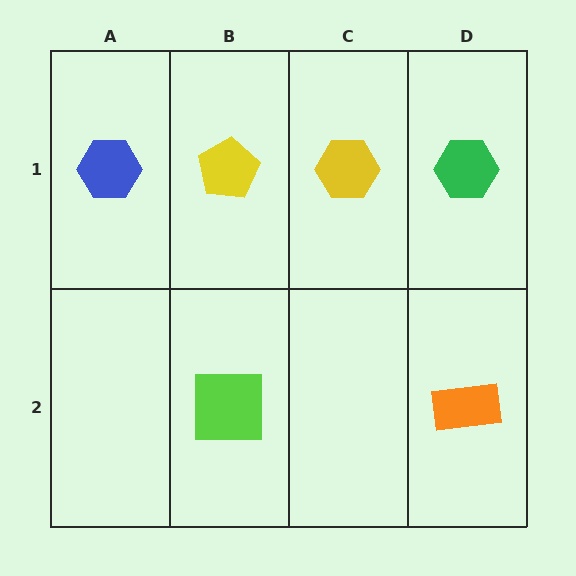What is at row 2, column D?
An orange rectangle.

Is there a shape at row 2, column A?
No, that cell is empty.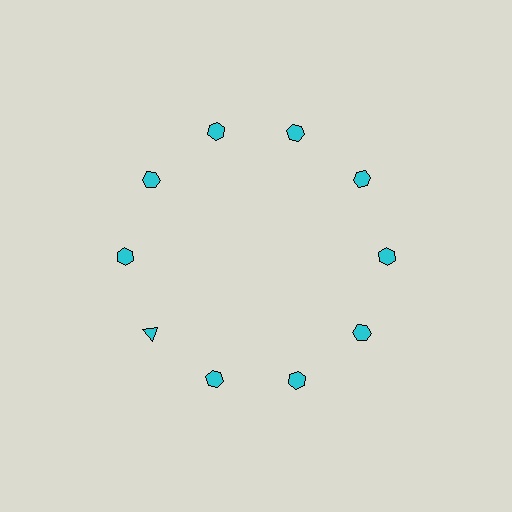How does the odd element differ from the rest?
It has a different shape: triangle instead of hexagon.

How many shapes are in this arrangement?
There are 10 shapes arranged in a ring pattern.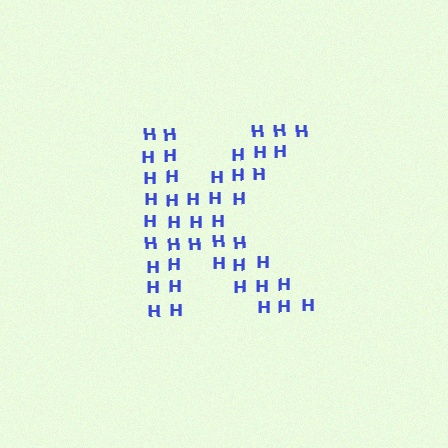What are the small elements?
The small elements are letter H's.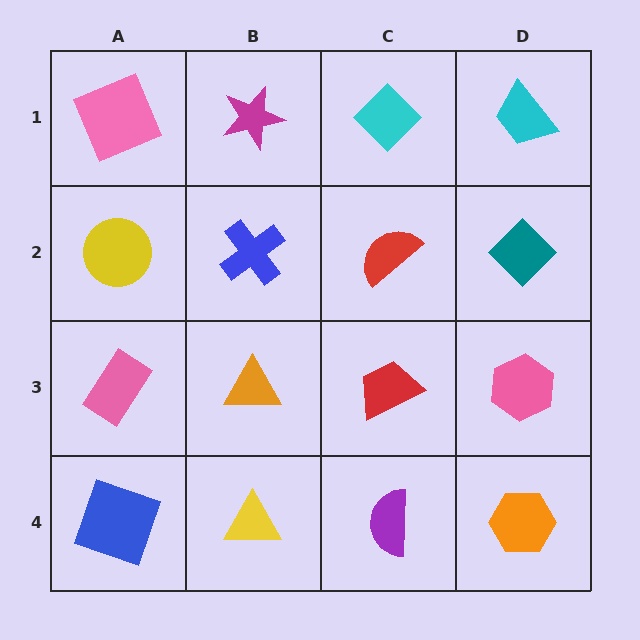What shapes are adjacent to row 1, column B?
A blue cross (row 2, column B), a pink square (row 1, column A), a cyan diamond (row 1, column C).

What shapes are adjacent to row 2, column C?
A cyan diamond (row 1, column C), a red trapezoid (row 3, column C), a blue cross (row 2, column B), a teal diamond (row 2, column D).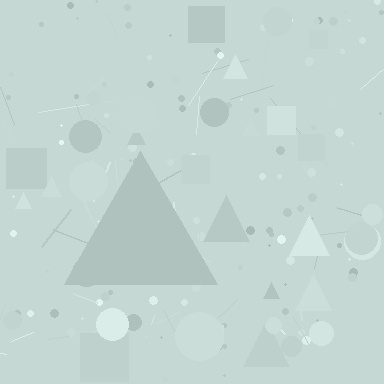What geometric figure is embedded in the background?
A triangle is embedded in the background.